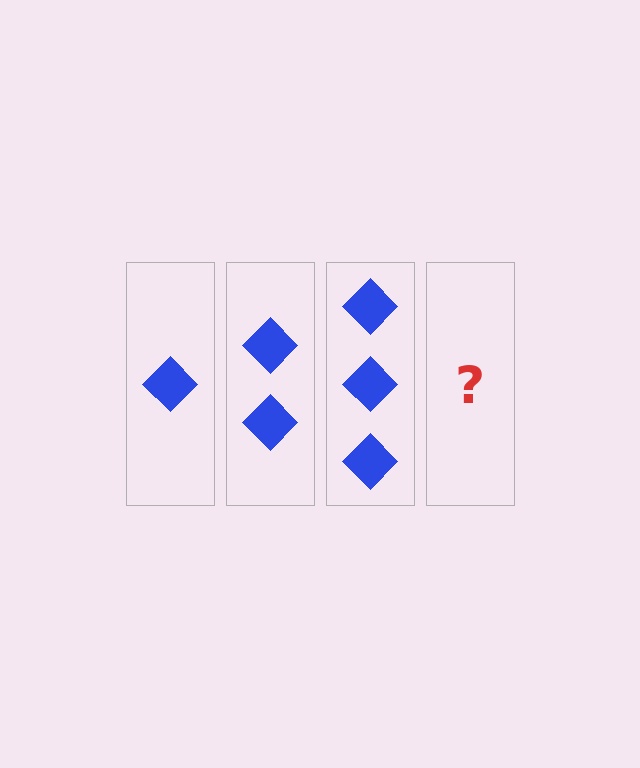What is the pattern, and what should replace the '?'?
The pattern is that each step adds one more diamond. The '?' should be 4 diamonds.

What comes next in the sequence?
The next element should be 4 diamonds.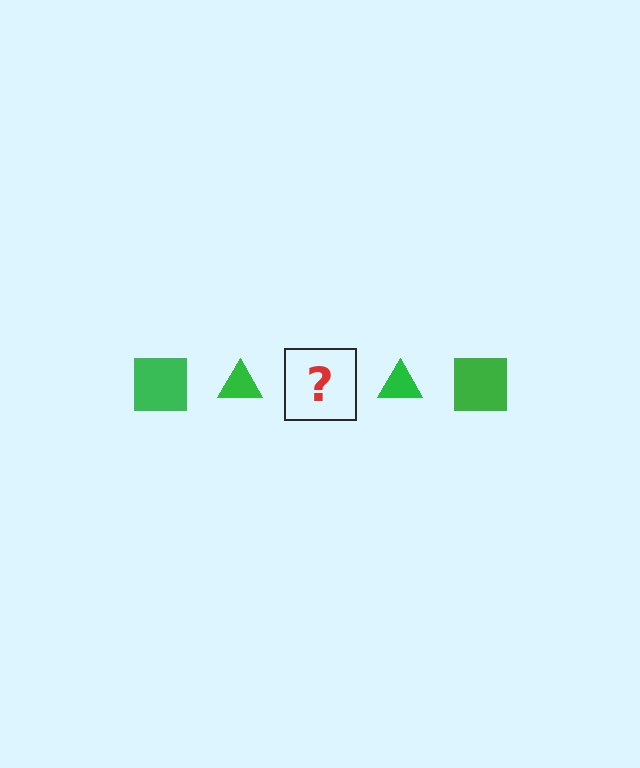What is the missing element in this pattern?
The missing element is a green square.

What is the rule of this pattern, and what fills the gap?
The rule is that the pattern cycles through square, triangle shapes in green. The gap should be filled with a green square.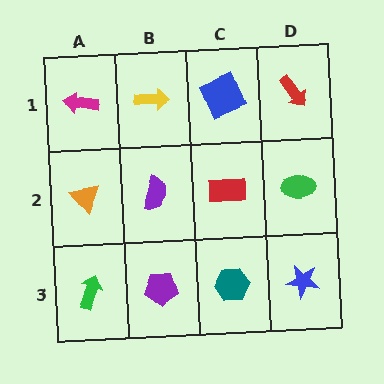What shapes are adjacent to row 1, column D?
A green ellipse (row 2, column D), a blue square (row 1, column C).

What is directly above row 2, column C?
A blue square.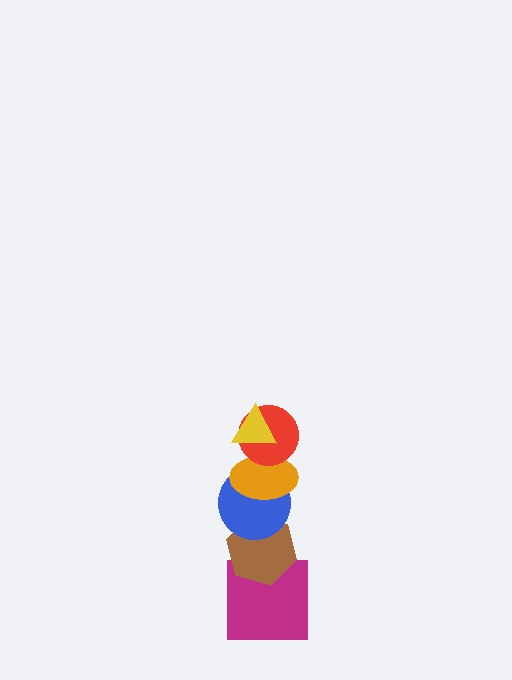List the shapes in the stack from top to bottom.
From top to bottom: the yellow triangle, the red circle, the orange ellipse, the blue circle, the brown hexagon, the magenta square.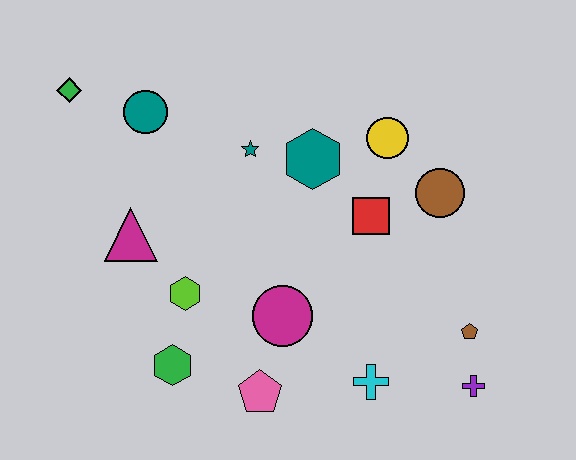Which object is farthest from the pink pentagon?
The green diamond is farthest from the pink pentagon.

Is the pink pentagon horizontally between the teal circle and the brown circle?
Yes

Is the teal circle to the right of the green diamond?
Yes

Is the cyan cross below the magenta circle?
Yes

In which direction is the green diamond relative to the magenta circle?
The green diamond is above the magenta circle.